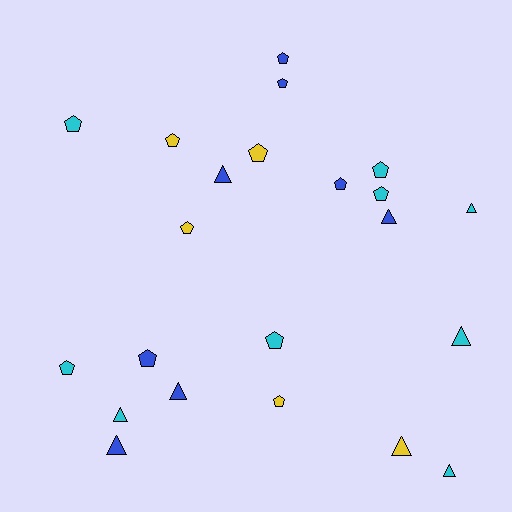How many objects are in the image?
There are 22 objects.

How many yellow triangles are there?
There is 1 yellow triangle.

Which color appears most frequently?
Cyan, with 9 objects.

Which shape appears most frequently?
Pentagon, with 13 objects.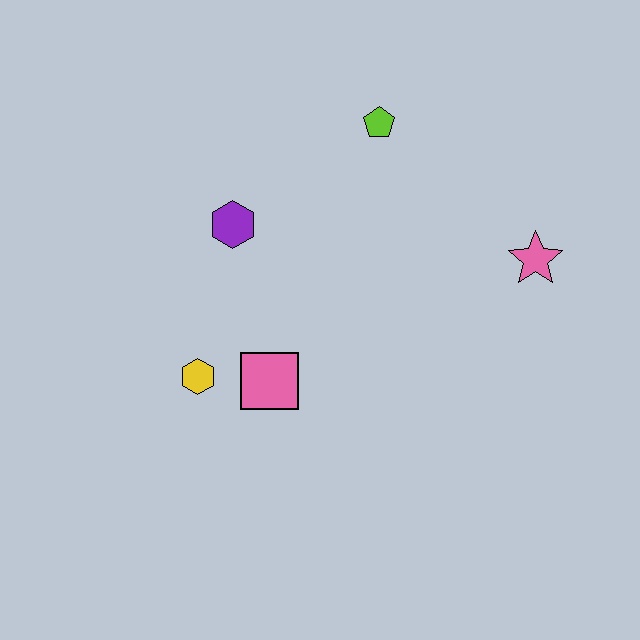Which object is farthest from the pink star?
The yellow hexagon is farthest from the pink star.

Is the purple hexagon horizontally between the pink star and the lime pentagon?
No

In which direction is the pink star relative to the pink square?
The pink star is to the right of the pink square.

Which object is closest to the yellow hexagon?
The pink square is closest to the yellow hexagon.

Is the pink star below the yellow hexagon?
No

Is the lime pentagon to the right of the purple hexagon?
Yes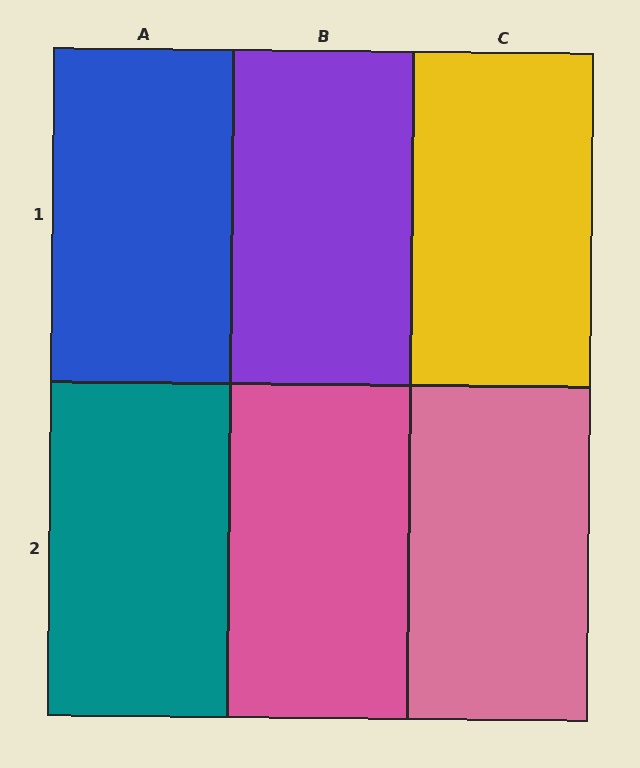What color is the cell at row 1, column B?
Purple.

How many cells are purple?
1 cell is purple.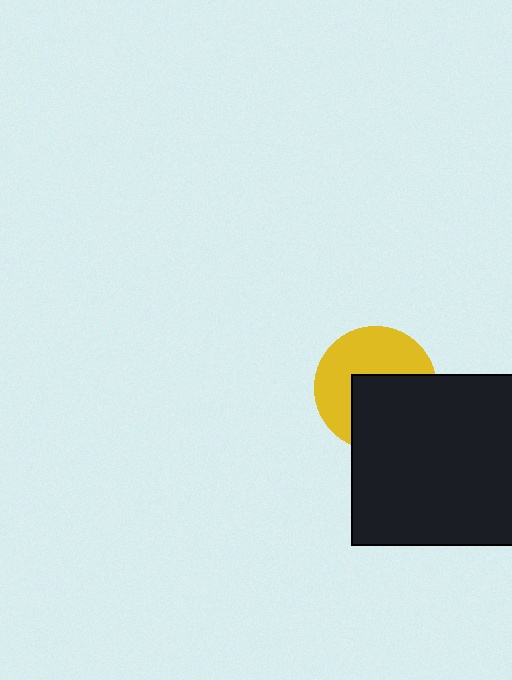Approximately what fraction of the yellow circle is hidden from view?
Roughly 47% of the yellow circle is hidden behind the black square.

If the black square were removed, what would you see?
You would see the complete yellow circle.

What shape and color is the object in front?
The object in front is a black square.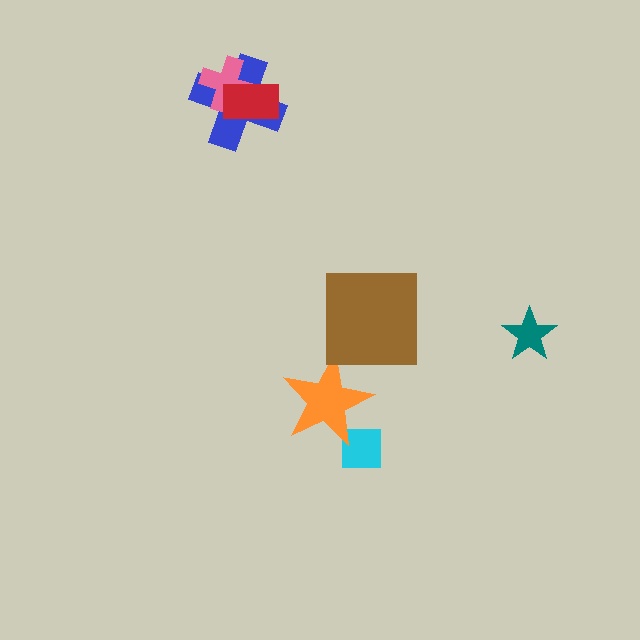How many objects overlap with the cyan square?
1 object overlaps with the cyan square.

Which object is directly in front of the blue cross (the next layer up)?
The pink cross is directly in front of the blue cross.